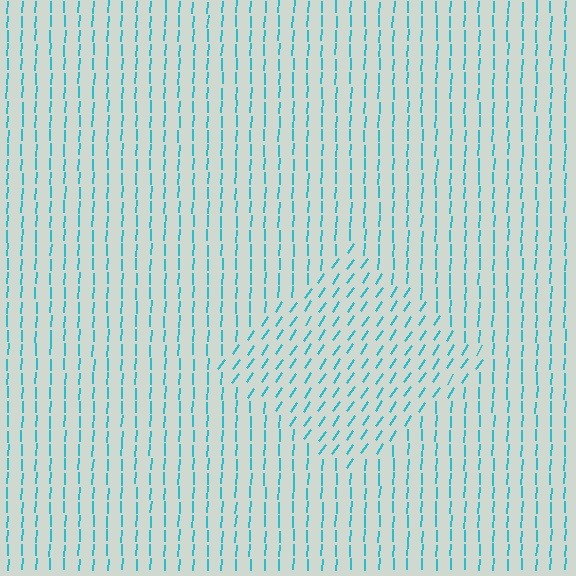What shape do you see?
I see a diamond.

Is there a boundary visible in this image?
Yes, there is a texture boundary formed by a change in line orientation.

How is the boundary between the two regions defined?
The boundary is defined purely by a change in line orientation (approximately 31 degrees difference). All lines are the same color and thickness.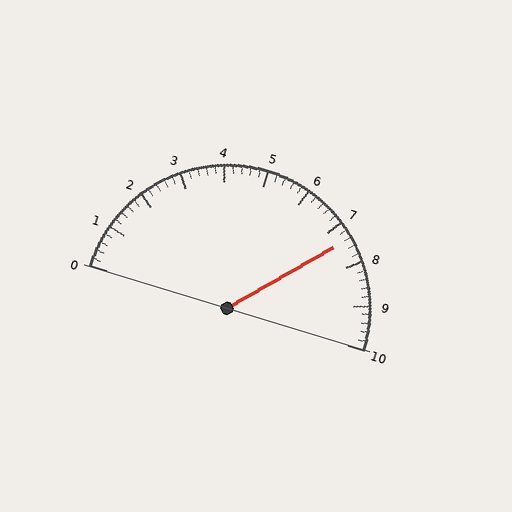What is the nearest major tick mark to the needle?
The nearest major tick mark is 7.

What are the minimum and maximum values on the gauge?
The gauge ranges from 0 to 10.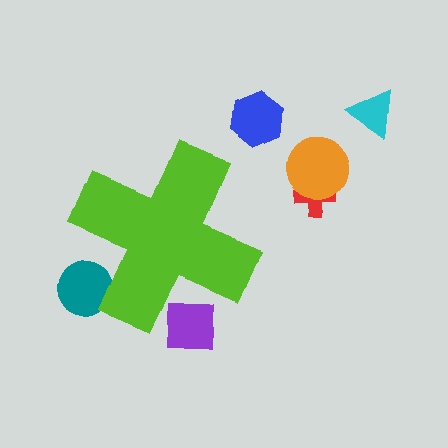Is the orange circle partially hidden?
No, the orange circle is fully visible.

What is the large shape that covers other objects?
A lime cross.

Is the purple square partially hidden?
Yes, the purple square is partially hidden behind the lime cross.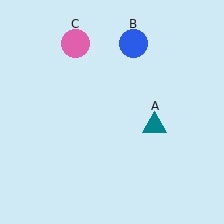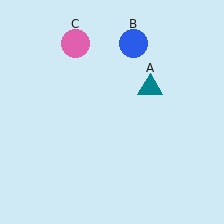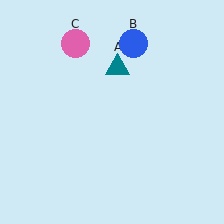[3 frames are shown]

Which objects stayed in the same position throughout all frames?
Blue circle (object B) and pink circle (object C) remained stationary.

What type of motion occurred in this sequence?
The teal triangle (object A) rotated counterclockwise around the center of the scene.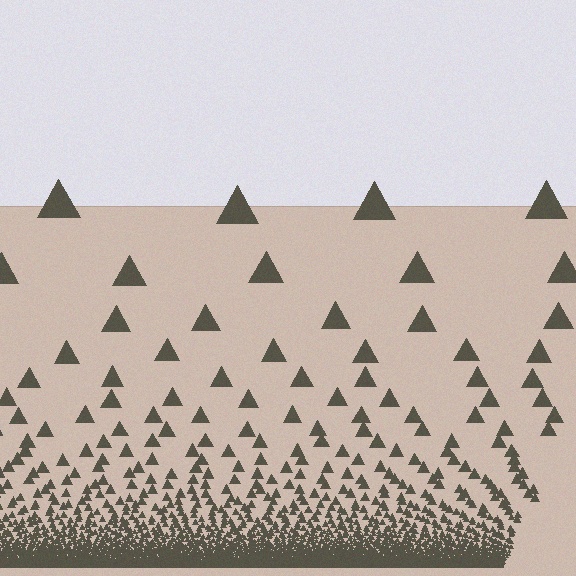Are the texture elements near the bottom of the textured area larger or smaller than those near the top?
Smaller. The gradient is inverted — elements near the bottom are smaller and denser.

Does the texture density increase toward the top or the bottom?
Density increases toward the bottom.